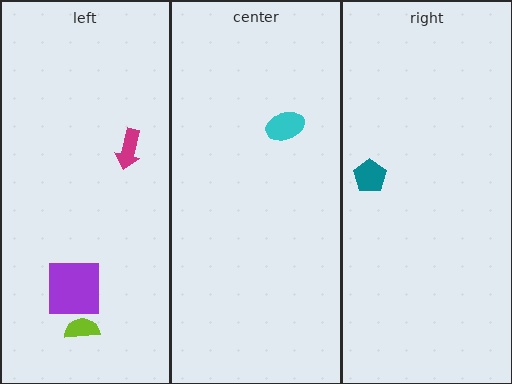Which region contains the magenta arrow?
The left region.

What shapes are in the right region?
The teal pentagon.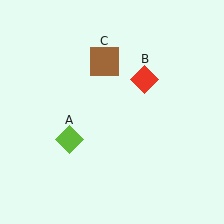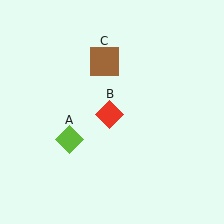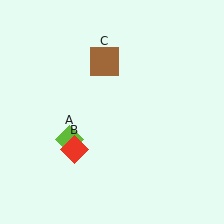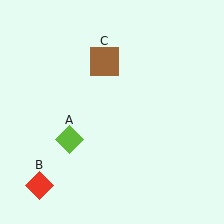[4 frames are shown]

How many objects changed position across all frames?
1 object changed position: red diamond (object B).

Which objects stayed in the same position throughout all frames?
Lime diamond (object A) and brown square (object C) remained stationary.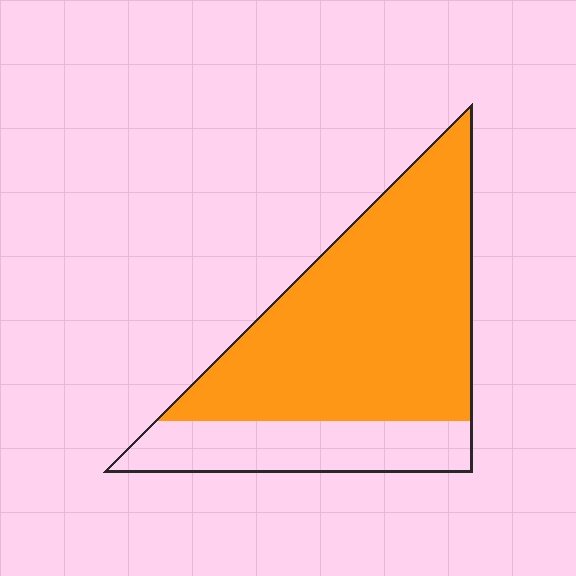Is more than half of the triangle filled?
Yes.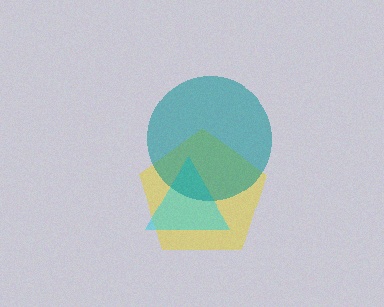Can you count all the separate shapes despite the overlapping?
Yes, there are 3 separate shapes.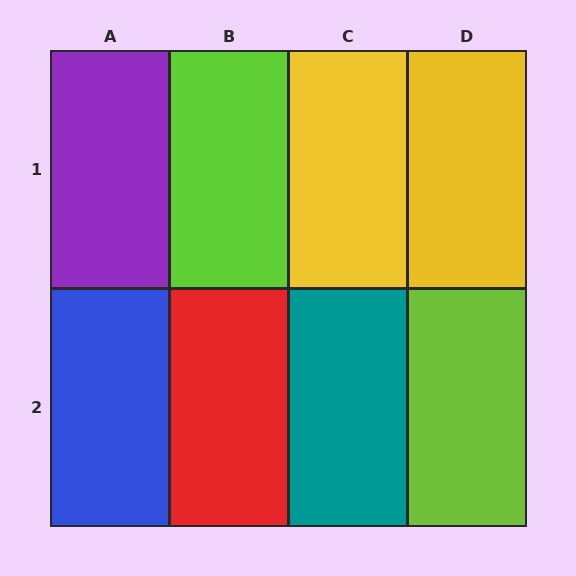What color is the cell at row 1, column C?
Yellow.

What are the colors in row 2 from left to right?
Blue, red, teal, lime.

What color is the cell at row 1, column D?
Yellow.